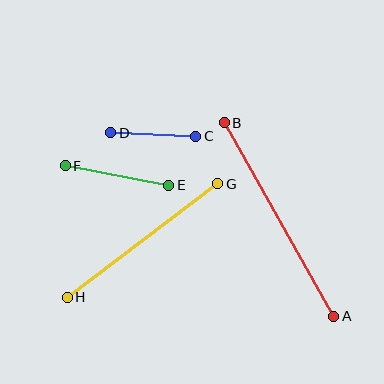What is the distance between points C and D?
The distance is approximately 85 pixels.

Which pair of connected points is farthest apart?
Points A and B are farthest apart.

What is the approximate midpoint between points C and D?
The midpoint is at approximately (153, 134) pixels.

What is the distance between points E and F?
The distance is approximately 105 pixels.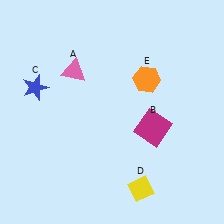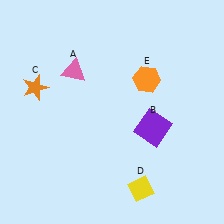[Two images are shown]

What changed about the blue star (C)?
In Image 1, C is blue. In Image 2, it changed to orange.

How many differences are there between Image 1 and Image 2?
There are 2 differences between the two images.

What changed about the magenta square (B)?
In Image 1, B is magenta. In Image 2, it changed to purple.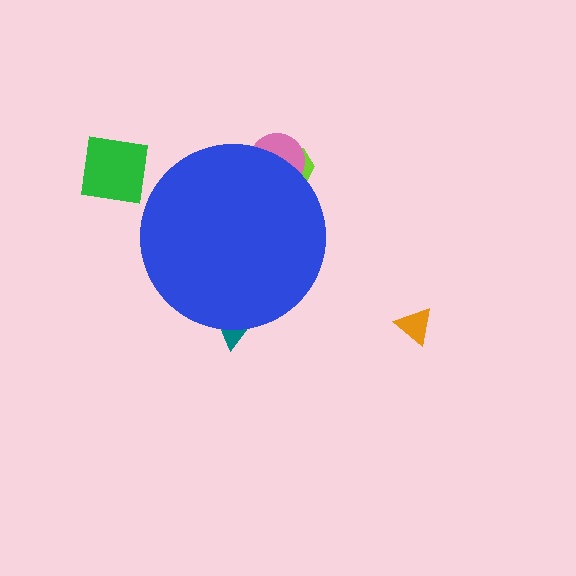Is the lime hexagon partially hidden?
Yes, the lime hexagon is partially hidden behind the blue circle.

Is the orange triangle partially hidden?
No, the orange triangle is fully visible.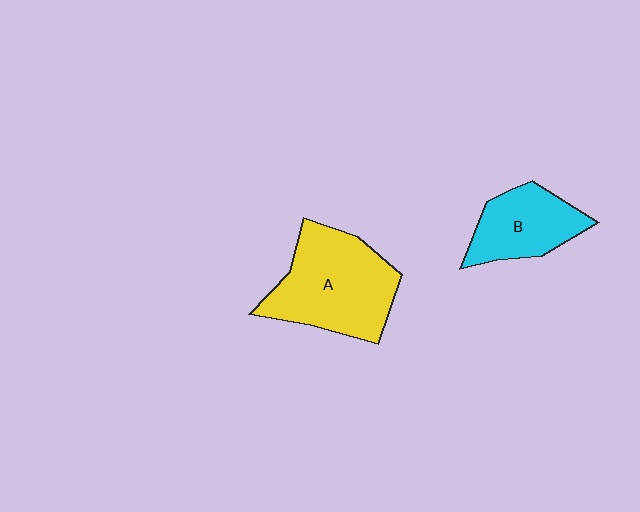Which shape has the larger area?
Shape A (yellow).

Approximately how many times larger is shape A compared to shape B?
Approximately 1.6 times.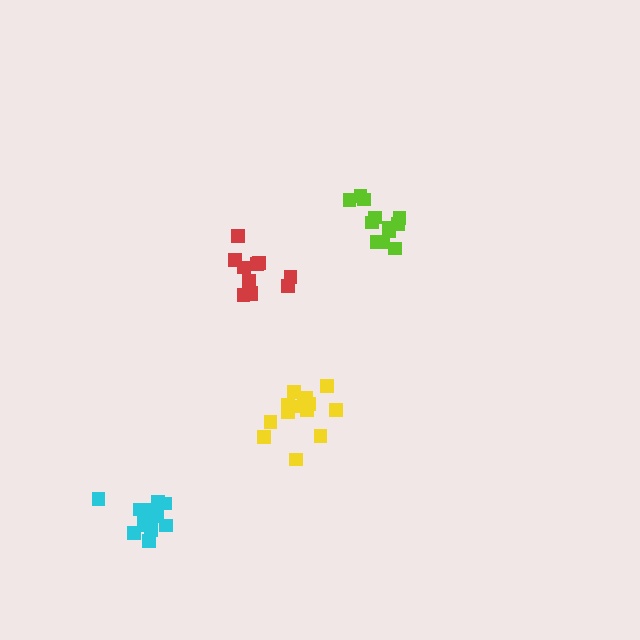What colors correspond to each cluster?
The clusters are colored: cyan, lime, yellow, red.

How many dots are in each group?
Group 1: 12 dots, Group 2: 12 dots, Group 3: 14 dots, Group 4: 11 dots (49 total).